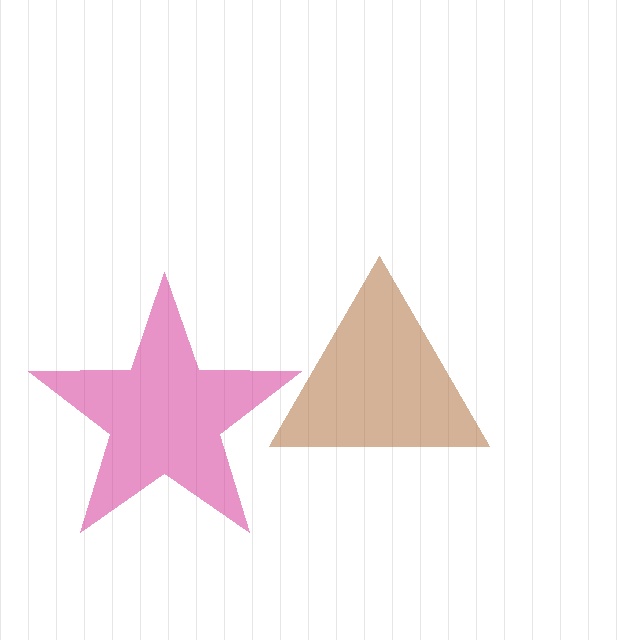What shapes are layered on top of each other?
The layered shapes are: a brown triangle, a magenta star.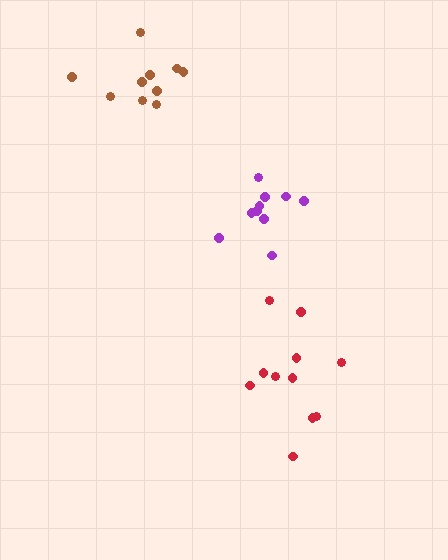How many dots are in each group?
Group 1: 11 dots, Group 2: 10 dots, Group 3: 10 dots (31 total).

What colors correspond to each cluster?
The clusters are colored: red, purple, brown.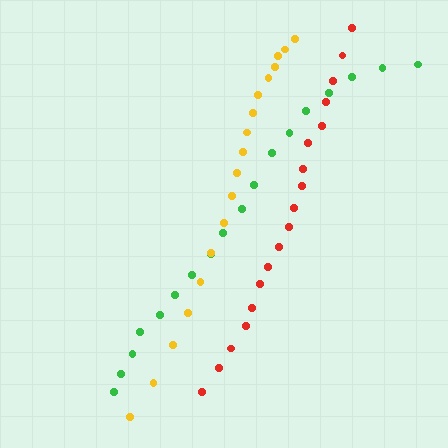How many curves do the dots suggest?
There are 3 distinct paths.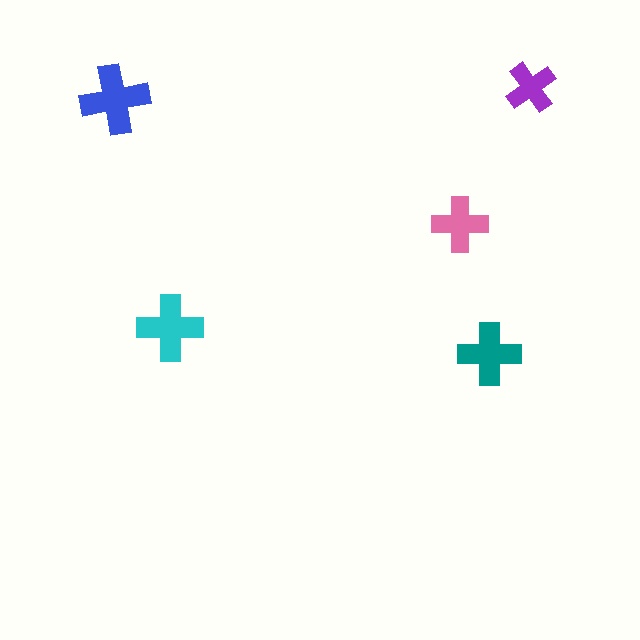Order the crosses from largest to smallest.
the blue one, the cyan one, the teal one, the pink one, the purple one.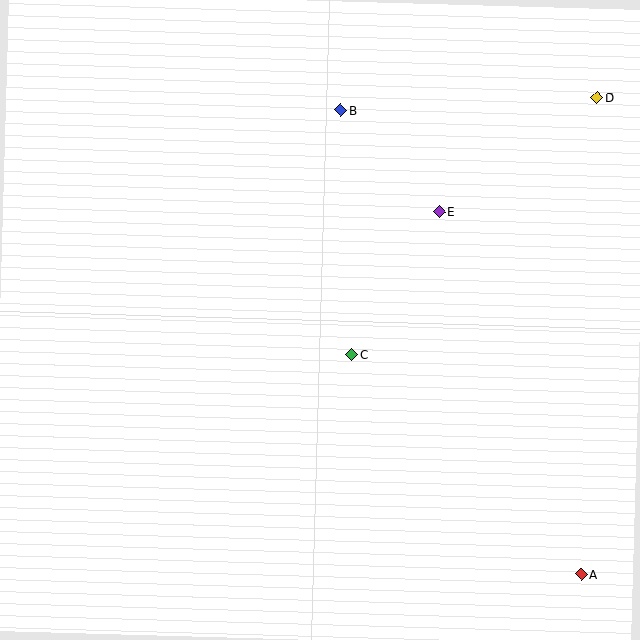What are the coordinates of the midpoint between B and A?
The midpoint between B and A is at (461, 342).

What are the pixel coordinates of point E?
Point E is at (440, 212).